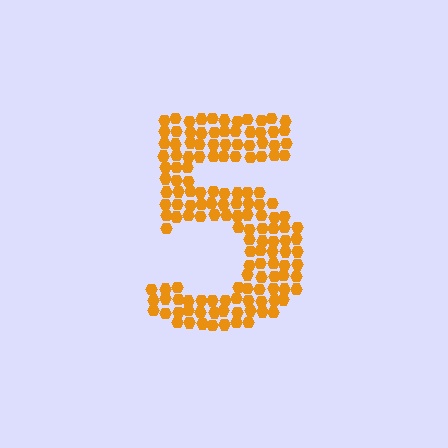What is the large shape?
The large shape is the digit 5.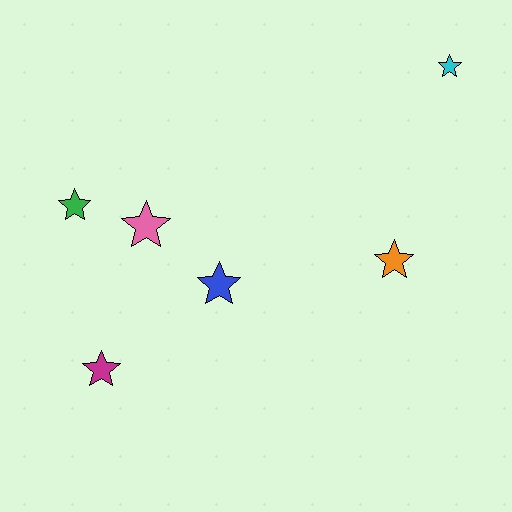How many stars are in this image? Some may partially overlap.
There are 6 stars.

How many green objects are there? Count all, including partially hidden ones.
There is 1 green object.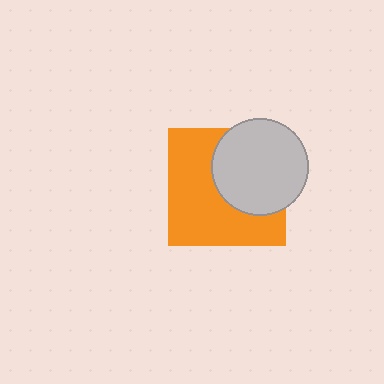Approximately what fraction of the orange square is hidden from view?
Roughly 41% of the orange square is hidden behind the light gray circle.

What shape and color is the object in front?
The object in front is a light gray circle.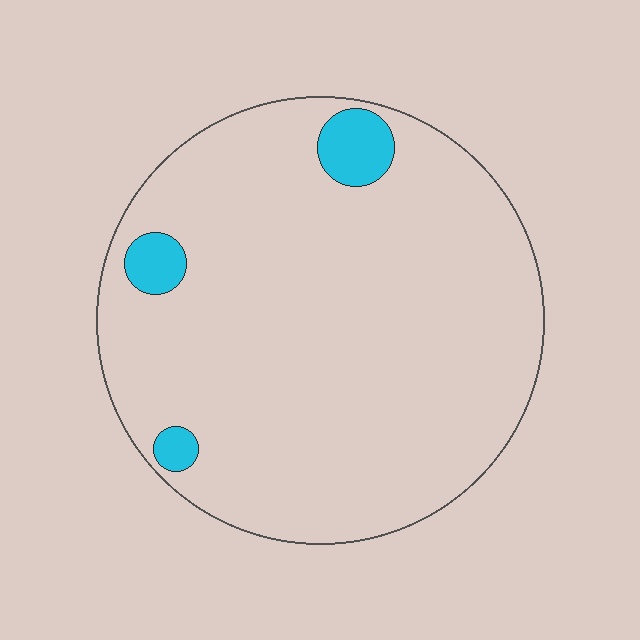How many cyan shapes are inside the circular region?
3.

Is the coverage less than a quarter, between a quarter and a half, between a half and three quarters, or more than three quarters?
Less than a quarter.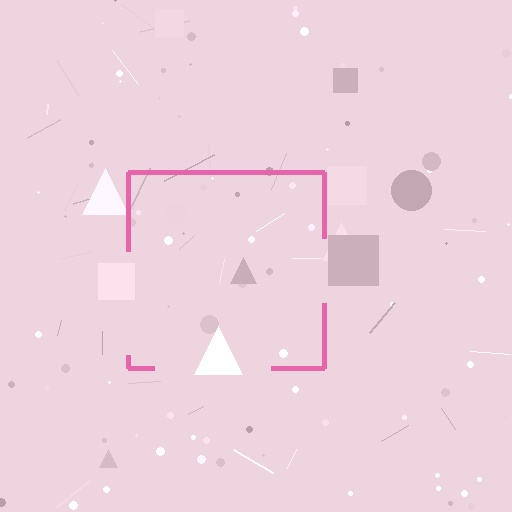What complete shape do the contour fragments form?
The contour fragments form a square.